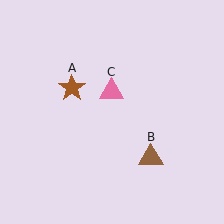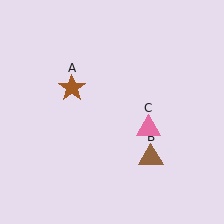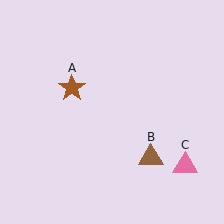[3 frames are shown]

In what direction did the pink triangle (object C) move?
The pink triangle (object C) moved down and to the right.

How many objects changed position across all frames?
1 object changed position: pink triangle (object C).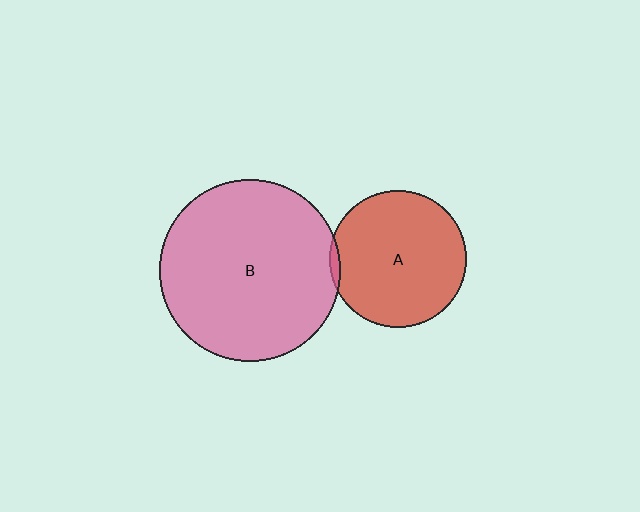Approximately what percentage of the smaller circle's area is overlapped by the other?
Approximately 5%.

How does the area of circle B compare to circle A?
Approximately 1.8 times.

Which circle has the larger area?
Circle B (pink).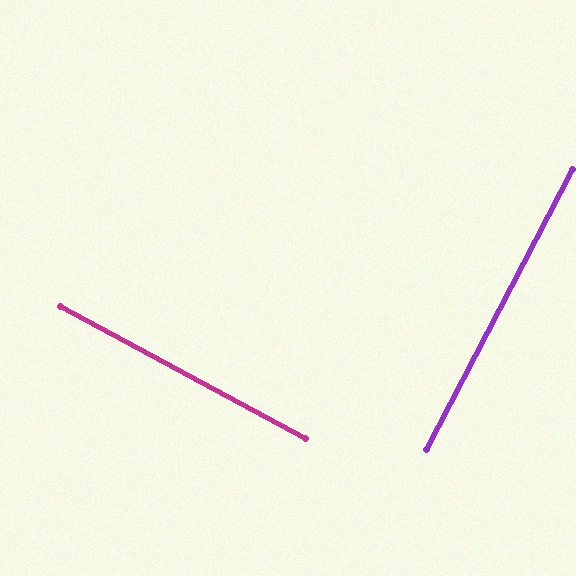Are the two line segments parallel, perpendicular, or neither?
Perpendicular — they meet at approximately 89°.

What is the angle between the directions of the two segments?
Approximately 89 degrees.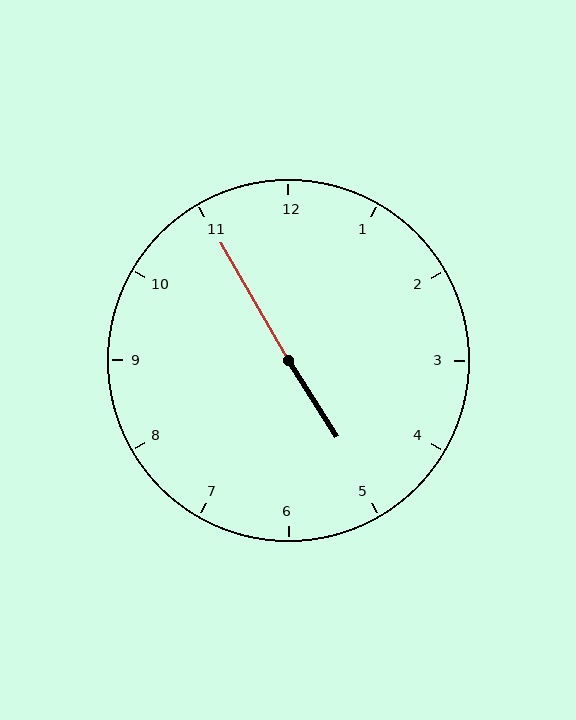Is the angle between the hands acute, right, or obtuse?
It is obtuse.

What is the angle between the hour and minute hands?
Approximately 178 degrees.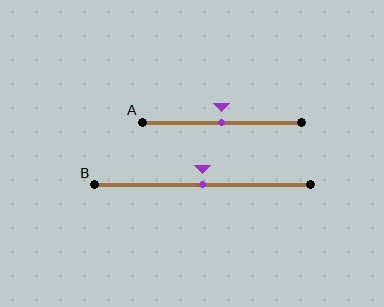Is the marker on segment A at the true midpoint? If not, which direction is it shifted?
Yes, the marker on segment A is at the true midpoint.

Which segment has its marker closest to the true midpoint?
Segment A has its marker closest to the true midpoint.